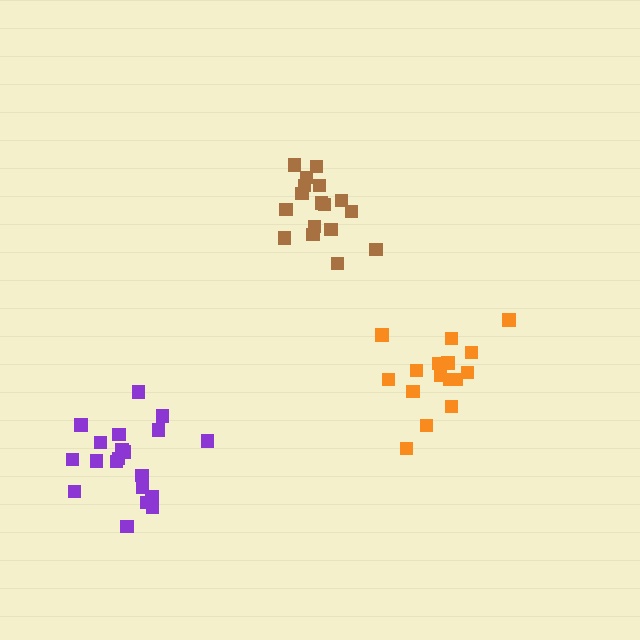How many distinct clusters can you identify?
There are 3 distinct clusters.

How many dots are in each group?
Group 1: 16 dots, Group 2: 17 dots, Group 3: 20 dots (53 total).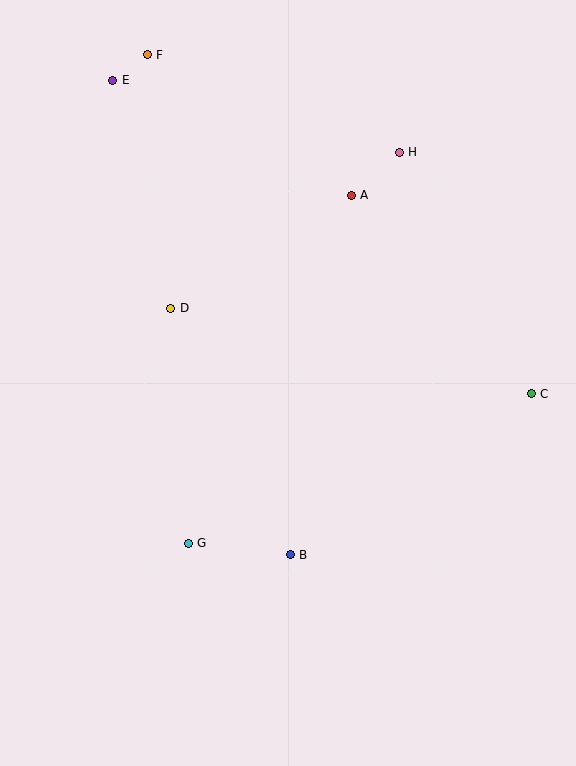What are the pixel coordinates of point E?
Point E is at (113, 80).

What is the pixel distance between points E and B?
The distance between E and B is 507 pixels.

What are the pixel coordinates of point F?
Point F is at (147, 55).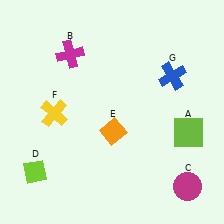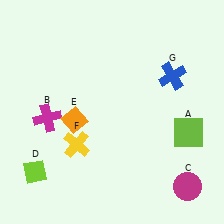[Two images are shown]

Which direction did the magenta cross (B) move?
The magenta cross (B) moved down.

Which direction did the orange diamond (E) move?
The orange diamond (E) moved left.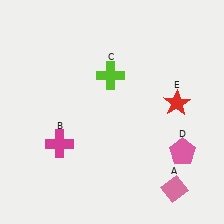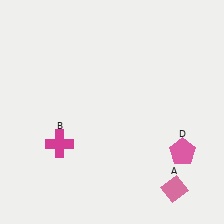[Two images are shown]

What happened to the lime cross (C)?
The lime cross (C) was removed in Image 2. It was in the top-left area of Image 1.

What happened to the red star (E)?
The red star (E) was removed in Image 2. It was in the top-right area of Image 1.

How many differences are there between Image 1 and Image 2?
There are 2 differences between the two images.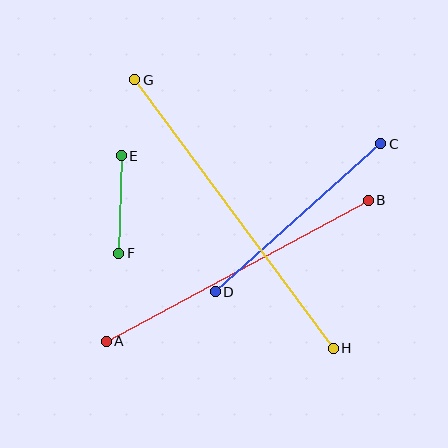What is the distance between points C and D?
The distance is approximately 222 pixels.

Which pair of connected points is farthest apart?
Points G and H are farthest apart.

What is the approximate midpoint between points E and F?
The midpoint is at approximately (120, 205) pixels.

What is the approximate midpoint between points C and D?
The midpoint is at approximately (298, 218) pixels.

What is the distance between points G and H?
The distance is approximately 334 pixels.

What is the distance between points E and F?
The distance is approximately 98 pixels.